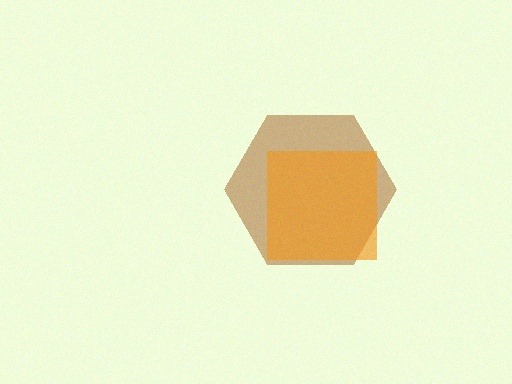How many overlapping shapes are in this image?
There are 2 overlapping shapes in the image.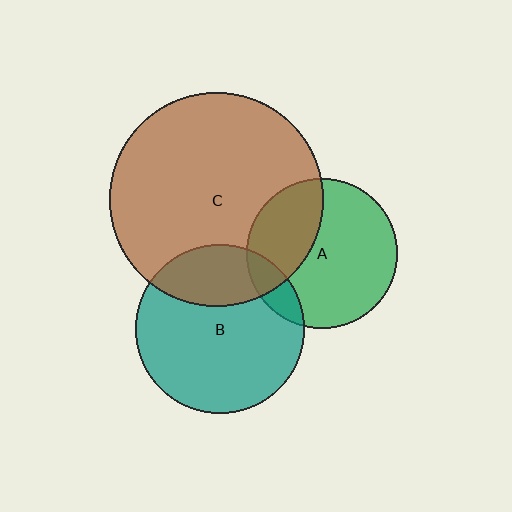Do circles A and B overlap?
Yes.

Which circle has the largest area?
Circle C (brown).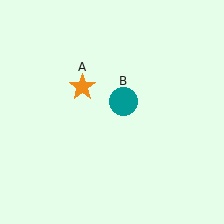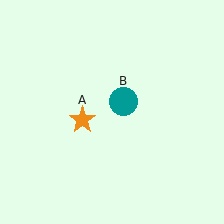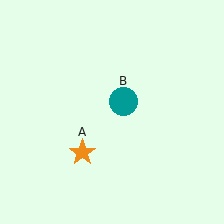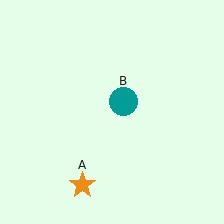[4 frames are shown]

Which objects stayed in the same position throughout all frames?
Teal circle (object B) remained stationary.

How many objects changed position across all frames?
1 object changed position: orange star (object A).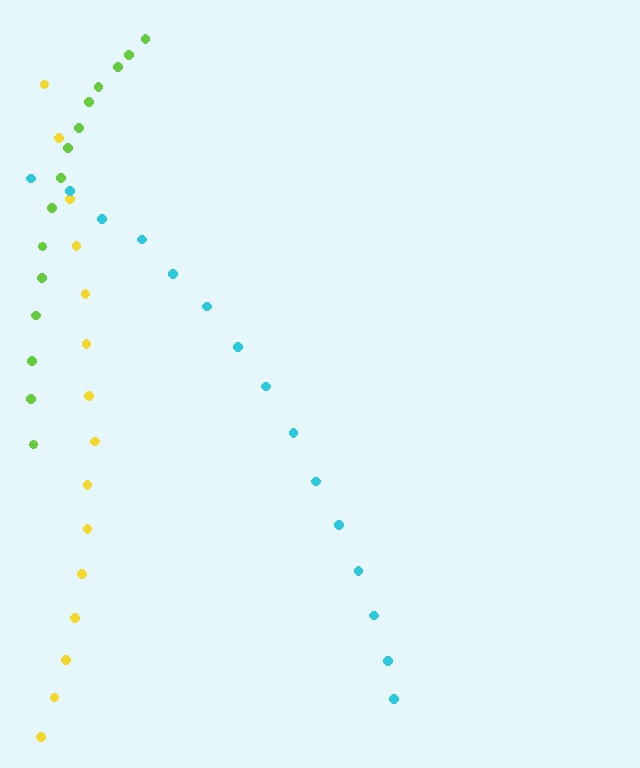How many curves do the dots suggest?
There are 3 distinct paths.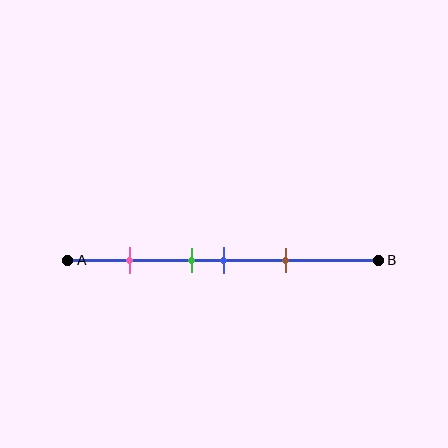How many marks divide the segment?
There are 4 marks dividing the segment.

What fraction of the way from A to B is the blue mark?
The blue mark is approximately 50% (0.5) of the way from A to B.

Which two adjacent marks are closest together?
The green and blue marks are the closest adjacent pair.